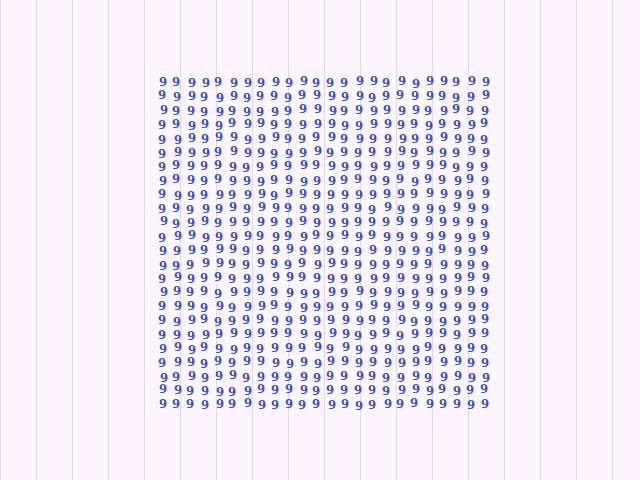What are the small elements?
The small elements are digit 9's.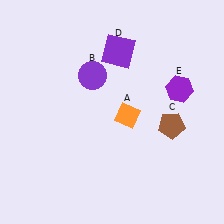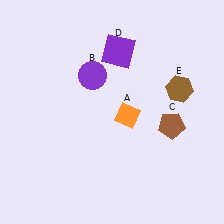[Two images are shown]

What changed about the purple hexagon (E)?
In Image 1, E is purple. In Image 2, it changed to brown.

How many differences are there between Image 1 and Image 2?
There is 1 difference between the two images.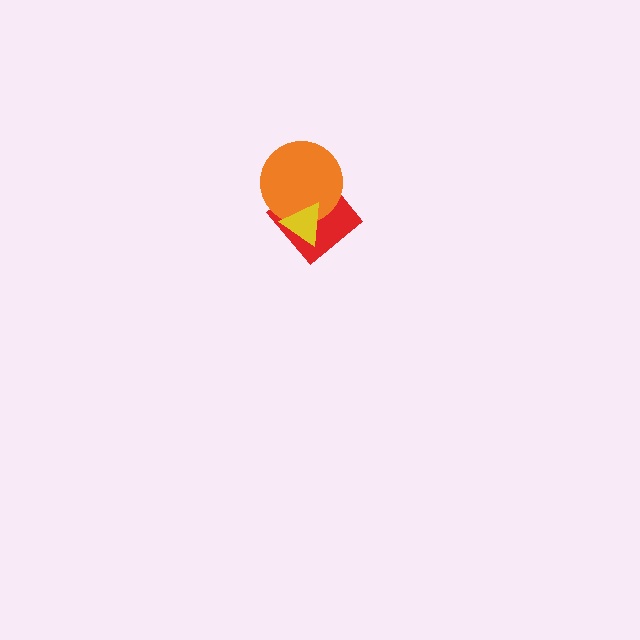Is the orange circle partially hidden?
Yes, it is partially covered by another shape.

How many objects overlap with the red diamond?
2 objects overlap with the red diamond.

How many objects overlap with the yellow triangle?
2 objects overlap with the yellow triangle.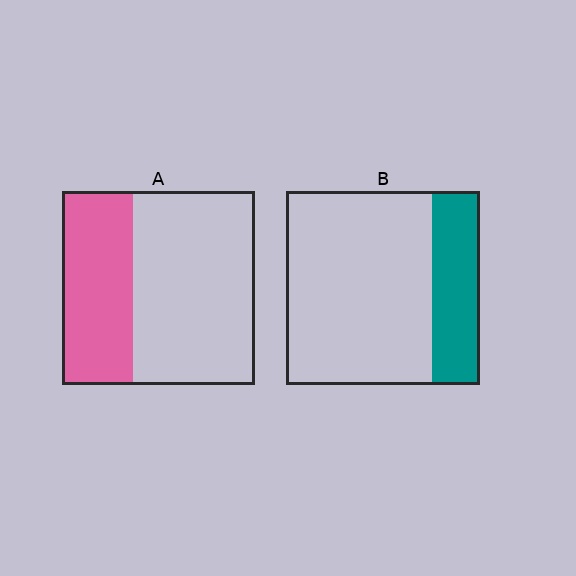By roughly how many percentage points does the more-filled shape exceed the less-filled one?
By roughly 10 percentage points (A over B).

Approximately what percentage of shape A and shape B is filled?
A is approximately 35% and B is approximately 25%.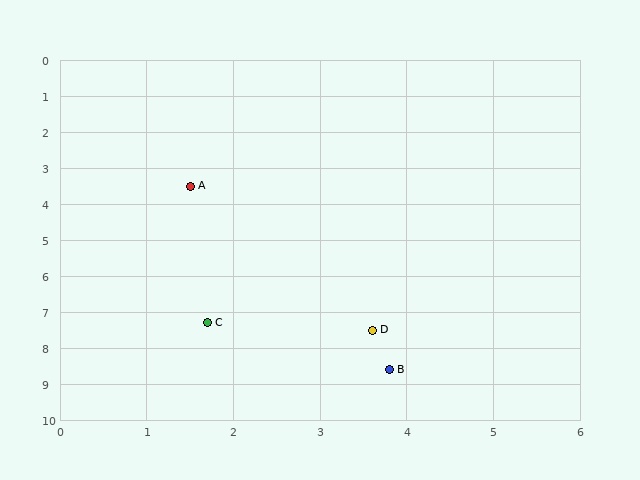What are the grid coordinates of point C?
Point C is at approximately (1.7, 7.3).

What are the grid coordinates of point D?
Point D is at approximately (3.6, 7.5).